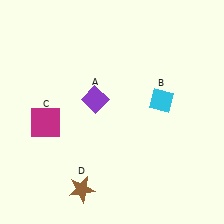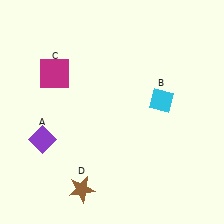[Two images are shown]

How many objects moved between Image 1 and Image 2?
2 objects moved between the two images.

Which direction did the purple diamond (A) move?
The purple diamond (A) moved left.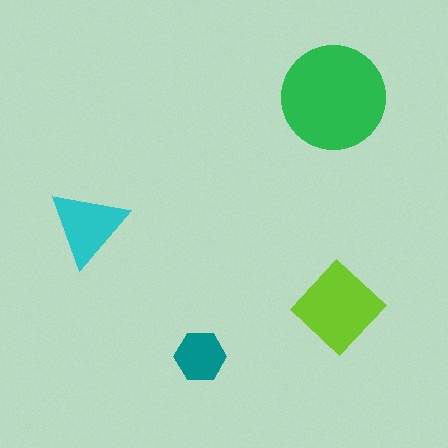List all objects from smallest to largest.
The teal hexagon, the cyan triangle, the lime diamond, the green circle.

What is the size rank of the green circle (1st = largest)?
1st.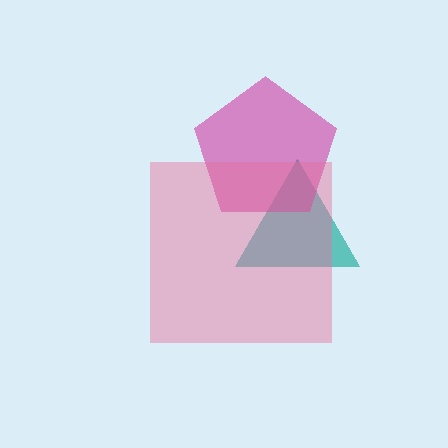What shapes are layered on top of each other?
The layered shapes are: a teal triangle, a magenta pentagon, a pink square.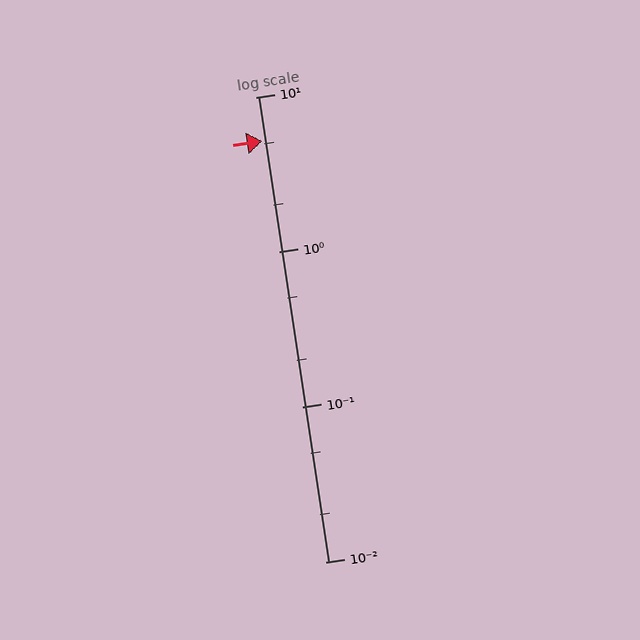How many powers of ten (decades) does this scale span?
The scale spans 3 decades, from 0.01 to 10.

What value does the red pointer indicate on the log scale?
The pointer indicates approximately 5.2.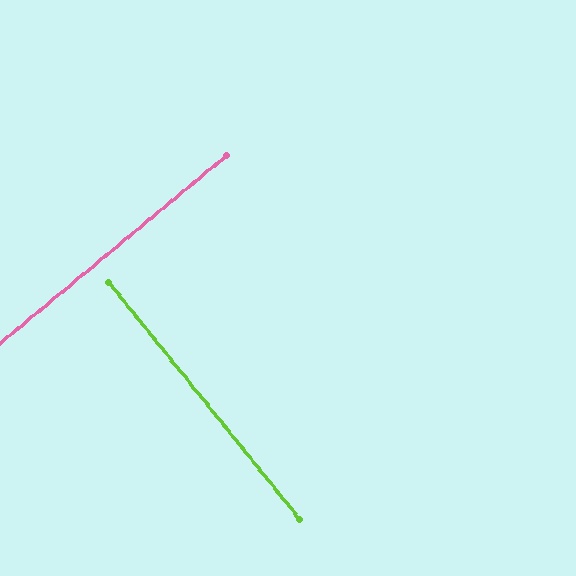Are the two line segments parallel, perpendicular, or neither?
Perpendicular — they meet at approximately 89°.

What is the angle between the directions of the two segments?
Approximately 89 degrees.